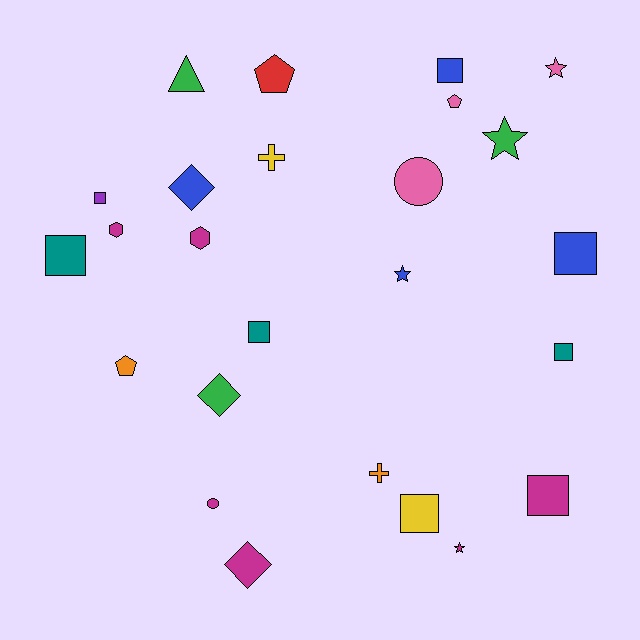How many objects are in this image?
There are 25 objects.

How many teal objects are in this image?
There are 3 teal objects.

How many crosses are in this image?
There are 2 crosses.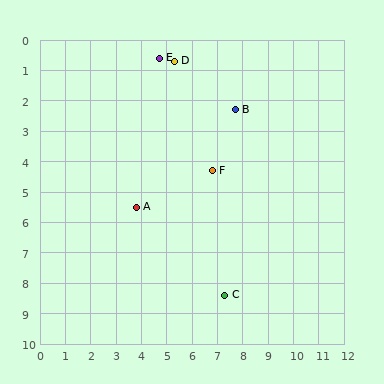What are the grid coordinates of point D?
Point D is at approximately (5.3, 0.7).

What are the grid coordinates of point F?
Point F is at approximately (6.8, 4.3).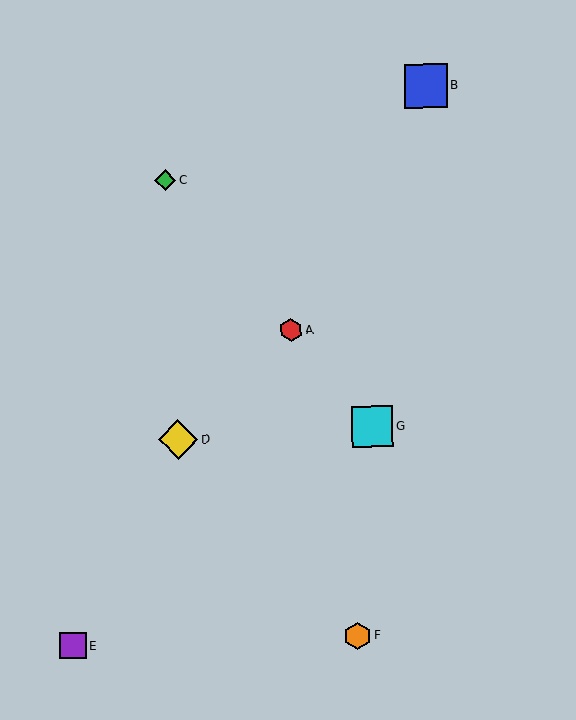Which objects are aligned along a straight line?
Objects A, C, G are aligned along a straight line.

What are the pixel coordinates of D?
Object D is at (178, 440).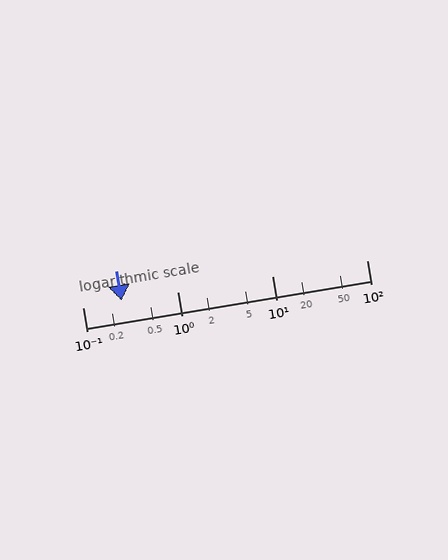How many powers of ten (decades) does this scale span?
The scale spans 3 decades, from 0.1 to 100.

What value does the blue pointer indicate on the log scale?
The pointer indicates approximately 0.26.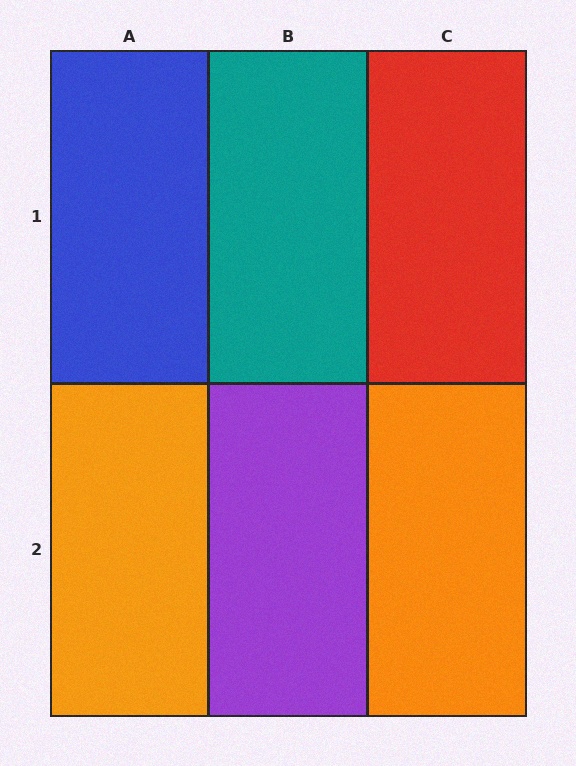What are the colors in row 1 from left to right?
Blue, teal, red.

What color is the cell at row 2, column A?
Orange.